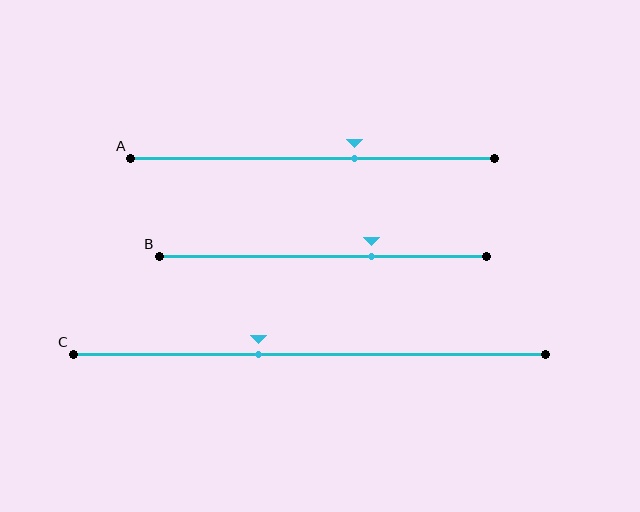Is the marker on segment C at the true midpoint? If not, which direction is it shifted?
No, the marker on segment C is shifted to the left by about 11% of the segment length.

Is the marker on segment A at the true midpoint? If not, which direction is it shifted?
No, the marker on segment A is shifted to the right by about 11% of the segment length.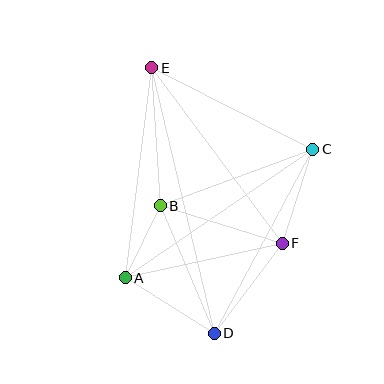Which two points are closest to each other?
Points A and B are closest to each other.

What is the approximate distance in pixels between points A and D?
The distance between A and D is approximately 105 pixels.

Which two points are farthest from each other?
Points D and E are farthest from each other.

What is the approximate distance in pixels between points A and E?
The distance between A and E is approximately 212 pixels.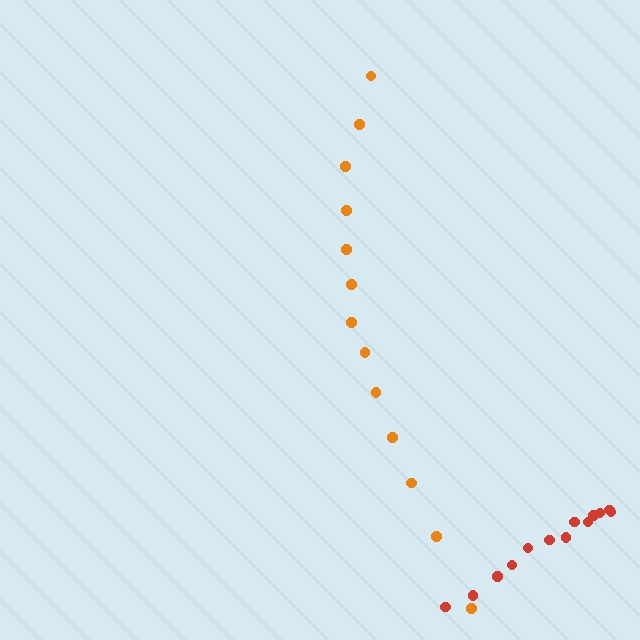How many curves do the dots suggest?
There are 2 distinct paths.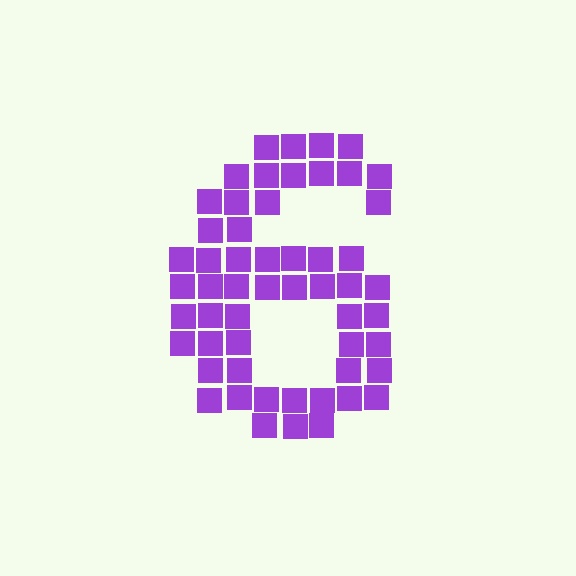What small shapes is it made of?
It is made of small squares.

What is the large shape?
The large shape is the digit 6.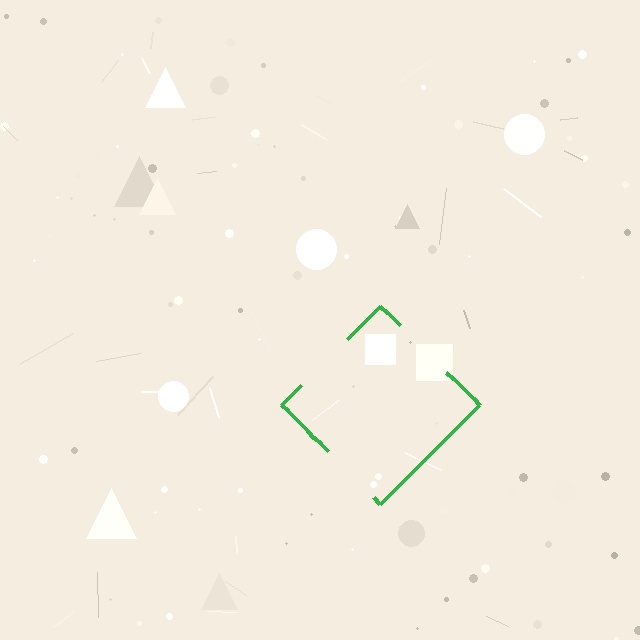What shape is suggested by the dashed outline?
The dashed outline suggests a diamond.